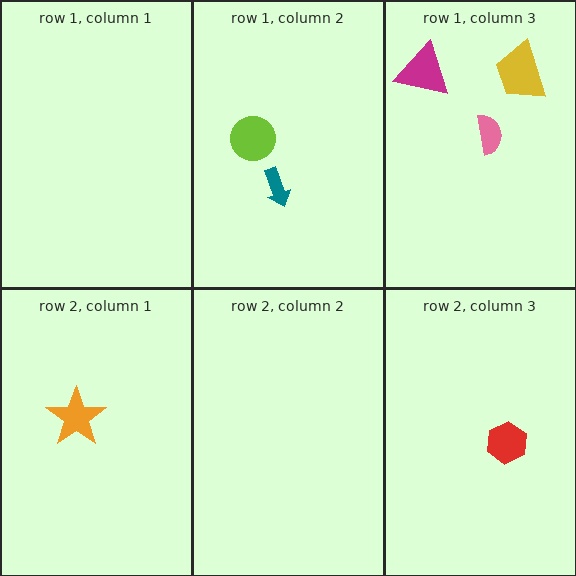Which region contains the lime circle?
The row 1, column 2 region.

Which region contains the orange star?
The row 2, column 1 region.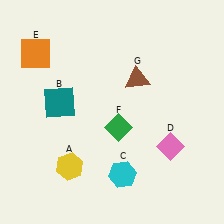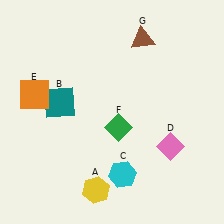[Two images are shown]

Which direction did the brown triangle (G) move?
The brown triangle (G) moved up.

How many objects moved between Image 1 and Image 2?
3 objects moved between the two images.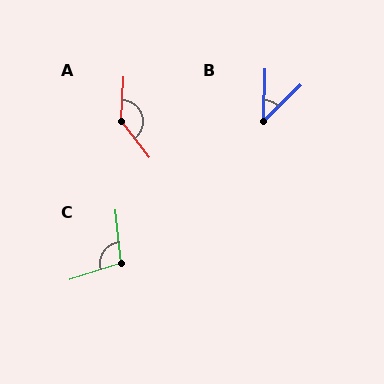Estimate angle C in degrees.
Approximately 102 degrees.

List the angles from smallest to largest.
B (45°), C (102°), A (138°).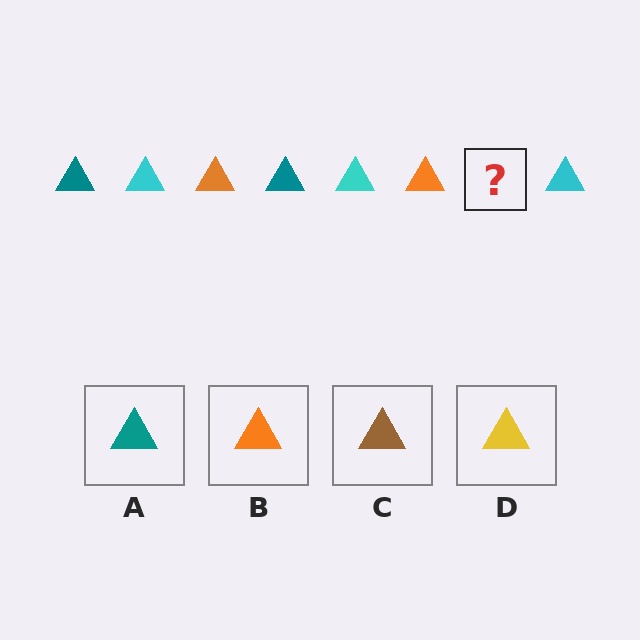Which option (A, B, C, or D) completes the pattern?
A.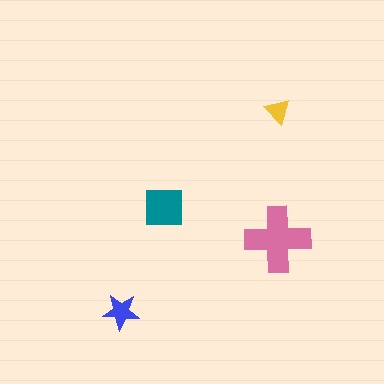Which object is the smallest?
The yellow triangle.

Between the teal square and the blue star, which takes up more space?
The teal square.